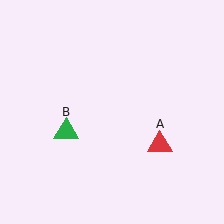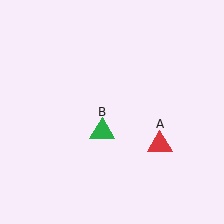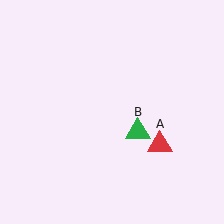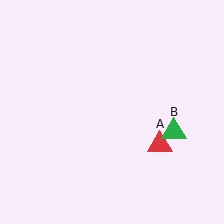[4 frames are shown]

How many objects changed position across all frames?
1 object changed position: green triangle (object B).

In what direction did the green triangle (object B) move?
The green triangle (object B) moved right.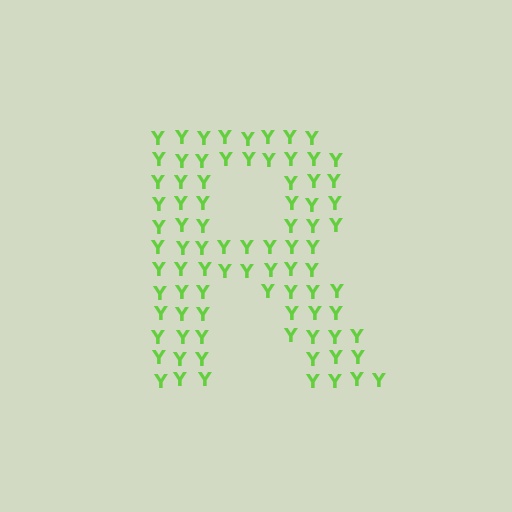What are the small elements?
The small elements are letter Y's.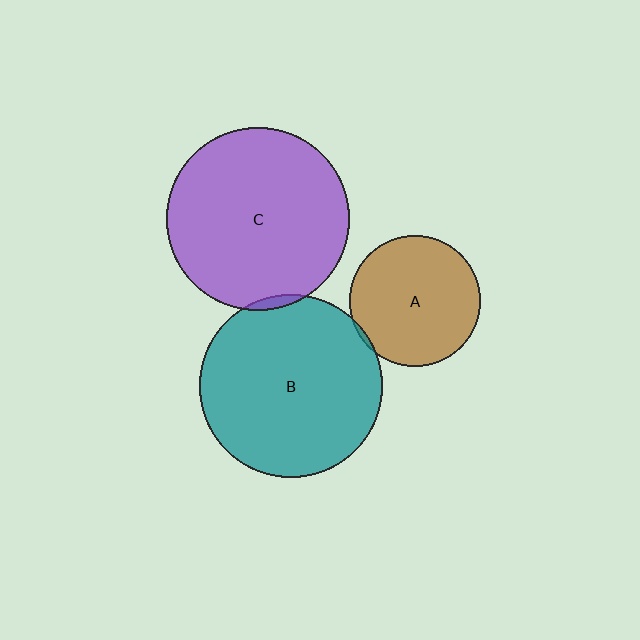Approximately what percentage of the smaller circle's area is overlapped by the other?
Approximately 5%.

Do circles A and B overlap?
Yes.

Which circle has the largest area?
Circle B (teal).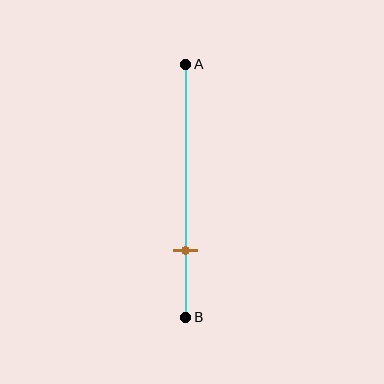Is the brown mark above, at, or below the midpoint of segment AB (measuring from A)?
The brown mark is below the midpoint of segment AB.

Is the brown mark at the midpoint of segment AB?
No, the mark is at about 75% from A, not at the 50% midpoint.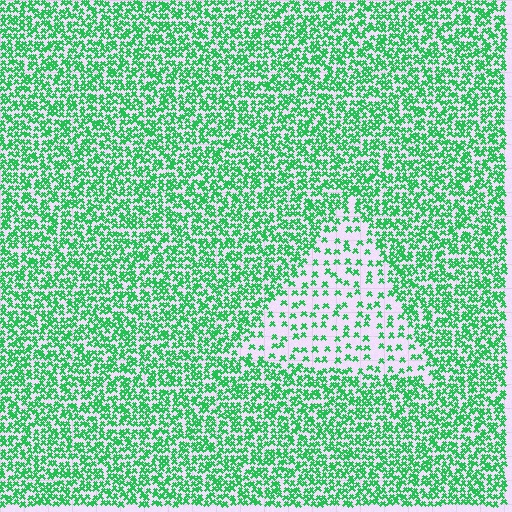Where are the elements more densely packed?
The elements are more densely packed outside the triangle boundary.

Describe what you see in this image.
The image contains small green elements arranged at two different densities. A triangle-shaped region is visible where the elements are less densely packed than the surrounding area.